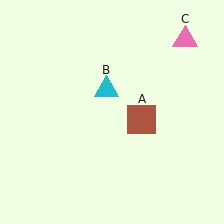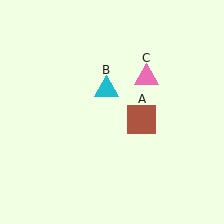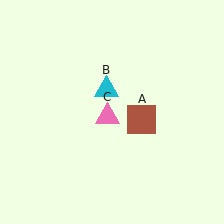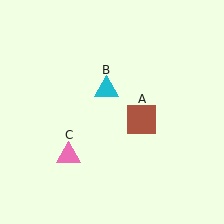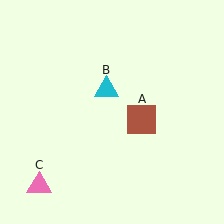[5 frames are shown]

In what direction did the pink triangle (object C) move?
The pink triangle (object C) moved down and to the left.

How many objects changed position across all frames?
1 object changed position: pink triangle (object C).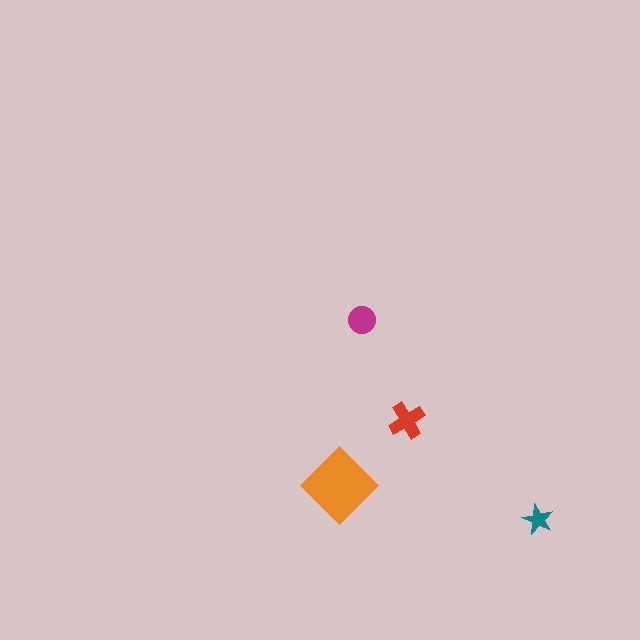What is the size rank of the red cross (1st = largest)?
2nd.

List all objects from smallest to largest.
The teal star, the magenta circle, the red cross, the orange diamond.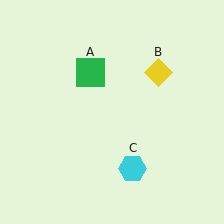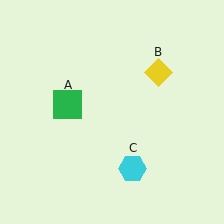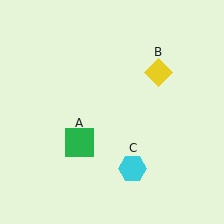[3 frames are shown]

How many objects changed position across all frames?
1 object changed position: green square (object A).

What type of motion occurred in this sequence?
The green square (object A) rotated counterclockwise around the center of the scene.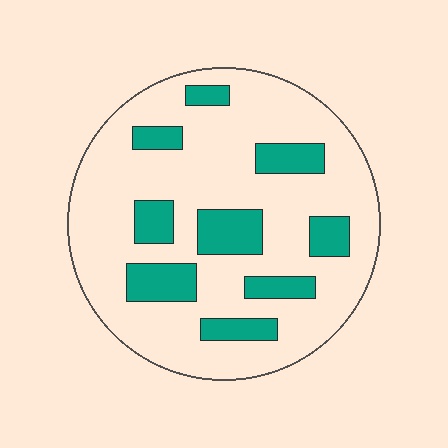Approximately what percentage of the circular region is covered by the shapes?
Approximately 20%.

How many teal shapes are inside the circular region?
9.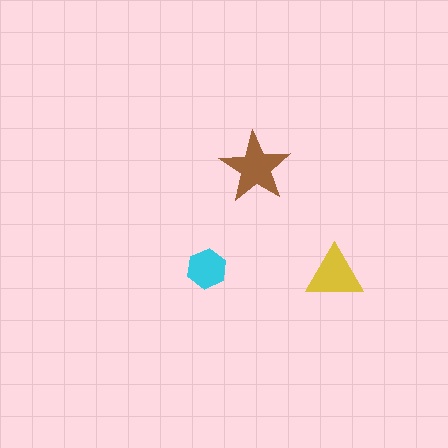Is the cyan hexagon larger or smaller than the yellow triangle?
Smaller.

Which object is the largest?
The brown star.